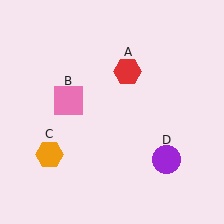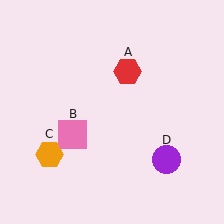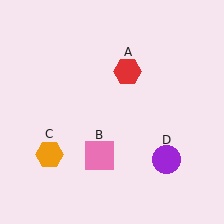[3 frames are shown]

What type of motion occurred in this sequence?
The pink square (object B) rotated counterclockwise around the center of the scene.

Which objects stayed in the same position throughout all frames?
Red hexagon (object A) and orange hexagon (object C) and purple circle (object D) remained stationary.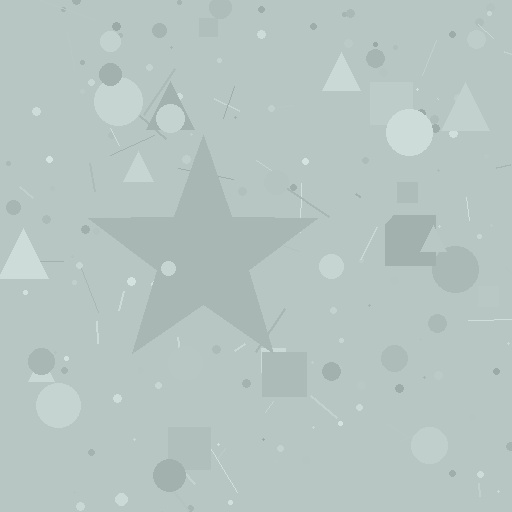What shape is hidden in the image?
A star is hidden in the image.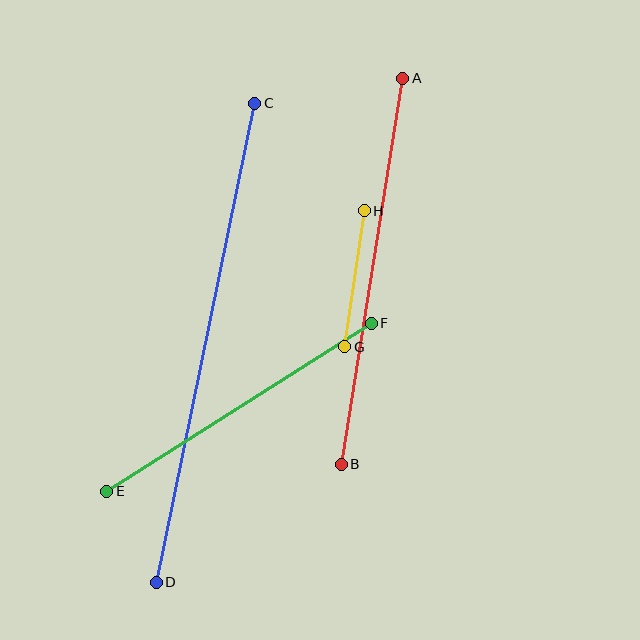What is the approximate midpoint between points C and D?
The midpoint is at approximately (206, 343) pixels.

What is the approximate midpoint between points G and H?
The midpoint is at approximately (354, 279) pixels.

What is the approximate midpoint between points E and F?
The midpoint is at approximately (239, 407) pixels.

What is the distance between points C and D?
The distance is approximately 489 pixels.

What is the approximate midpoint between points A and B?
The midpoint is at approximately (372, 271) pixels.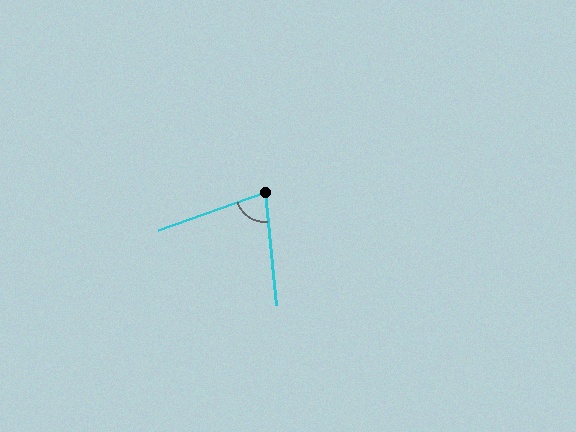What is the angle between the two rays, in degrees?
Approximately 76 degrees.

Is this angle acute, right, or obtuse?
It is acute.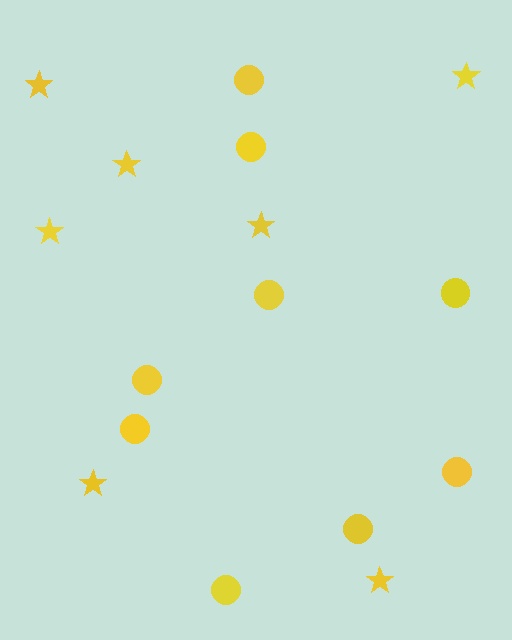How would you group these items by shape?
There are 2 groups: one group of stars (7) and one group of circles (9).